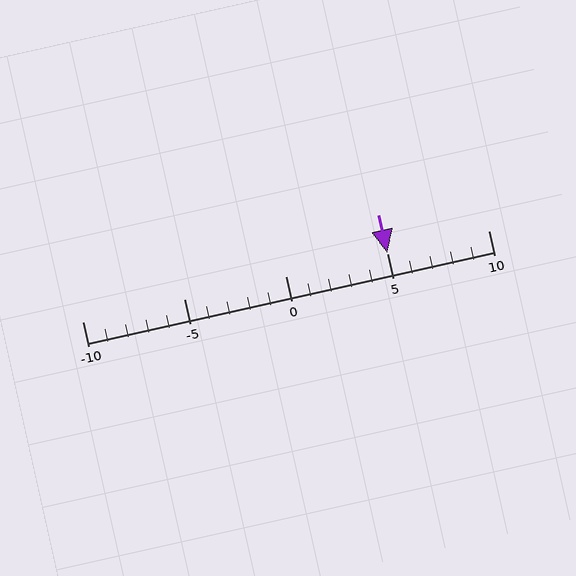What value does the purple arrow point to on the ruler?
The purple arrow points to approximately 5.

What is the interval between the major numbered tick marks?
The major tick marks are spaced 5 units apart.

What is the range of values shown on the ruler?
The ruler shows values from -10 to 10.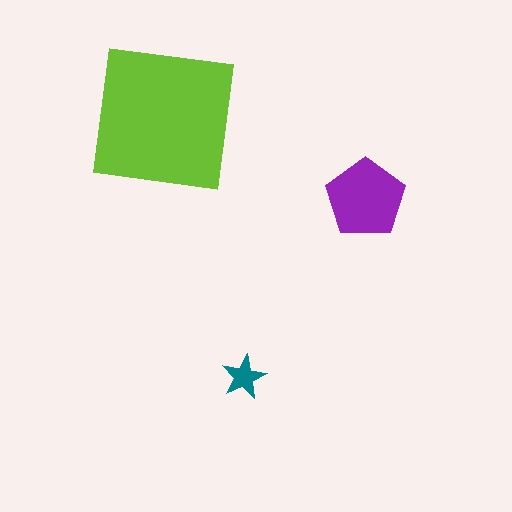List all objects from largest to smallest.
The lime square, the purple pentagon, the teal star.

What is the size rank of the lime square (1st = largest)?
1st.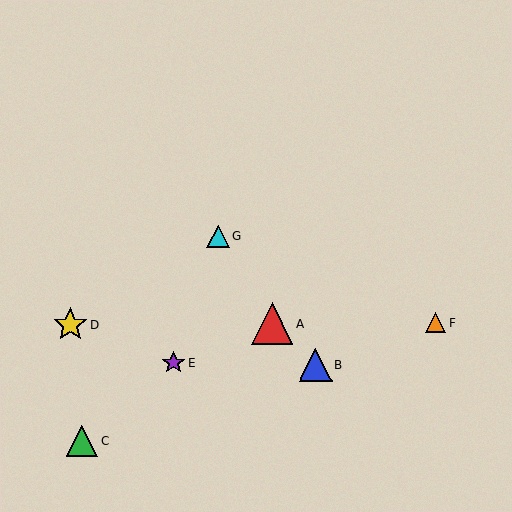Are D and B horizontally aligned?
No, D is at y≈324 and B is at y≈365.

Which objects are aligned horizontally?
Objects A, D, F are aligned horizontally.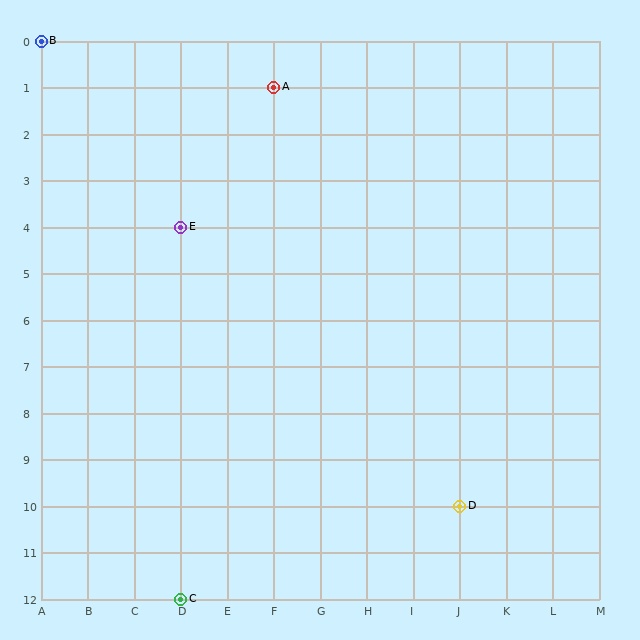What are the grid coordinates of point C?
Point C is at grid coordinates (D, 12).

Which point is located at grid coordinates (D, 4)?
Point E is at (D, 4).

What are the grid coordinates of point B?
Point B is at grid coordinates (A, 0).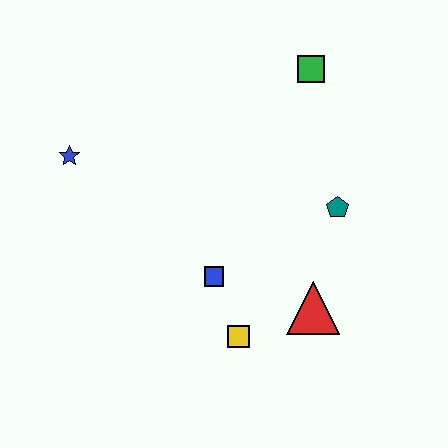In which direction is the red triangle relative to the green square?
The red triangle is below the green square.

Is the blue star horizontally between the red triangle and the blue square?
No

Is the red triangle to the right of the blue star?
Yes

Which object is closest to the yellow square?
The blue square is closest to the yellow square.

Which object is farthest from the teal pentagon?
The blue star is farthest from the teal pentagon.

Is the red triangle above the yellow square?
Yes